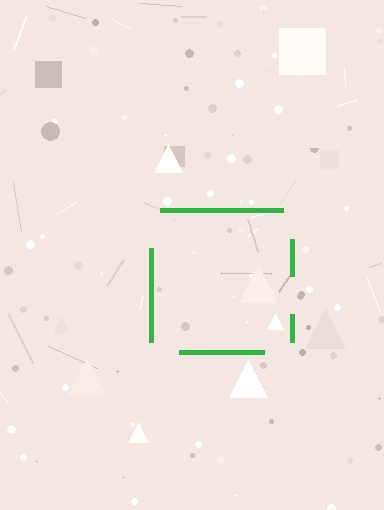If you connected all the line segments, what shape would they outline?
They would outline a square.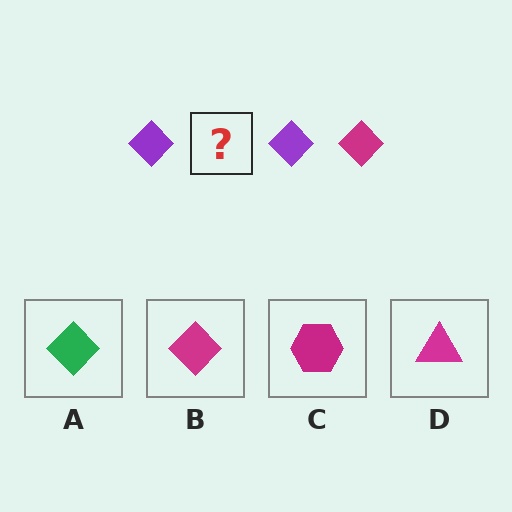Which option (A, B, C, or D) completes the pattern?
B.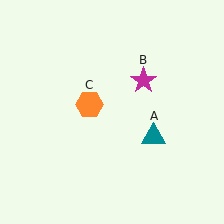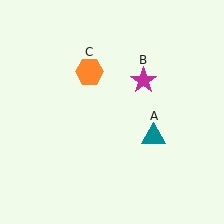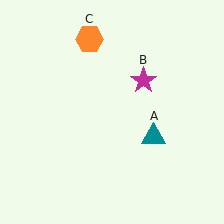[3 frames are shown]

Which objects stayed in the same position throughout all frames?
Teal triangle (object A) and magenta star (object B) remained stationary.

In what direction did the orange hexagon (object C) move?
The orange hexagon (object C) moved up.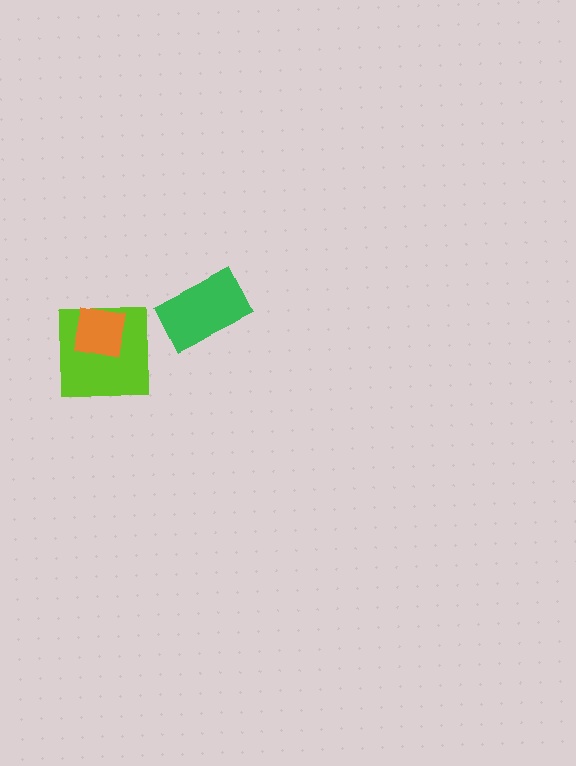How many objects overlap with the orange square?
1 object overlaps with the orange square.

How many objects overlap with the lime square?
1 object overlaps with the lime square.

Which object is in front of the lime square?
The orange square is in front of the lime square.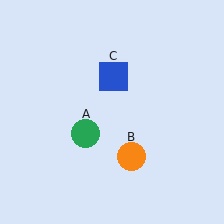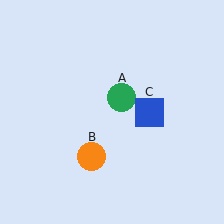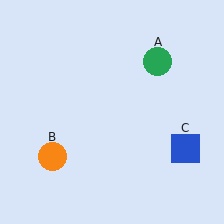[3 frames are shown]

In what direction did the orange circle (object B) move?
The orange circle (object B) moved left.